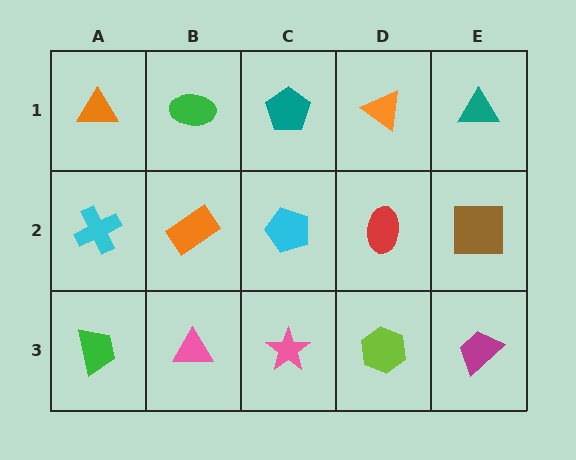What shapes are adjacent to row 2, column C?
A teal pentagon (row 1, column C), a pink star (row 3, column C), an orange rectangle (row 2, column B), a red ellipse (row 2, column D).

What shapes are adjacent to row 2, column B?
A green ellipse (row 1, column B), a pink triangle (row 3, column B), a cyan cross (row 2, column A), a cyan pentagon (row 2, column C).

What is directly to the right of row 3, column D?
A magenta trapezoid.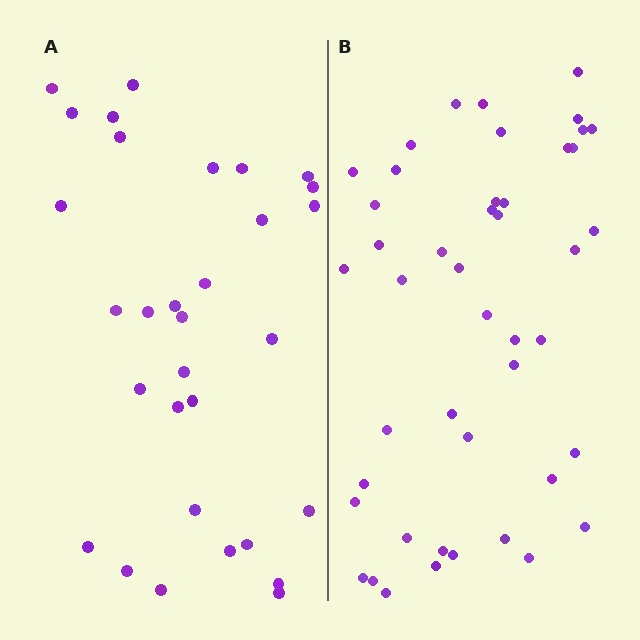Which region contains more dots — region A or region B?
Region B (the right region) has more dots.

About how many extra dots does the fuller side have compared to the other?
Region B has approximately 15 more dots than region A.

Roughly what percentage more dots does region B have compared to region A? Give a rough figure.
About 45% more.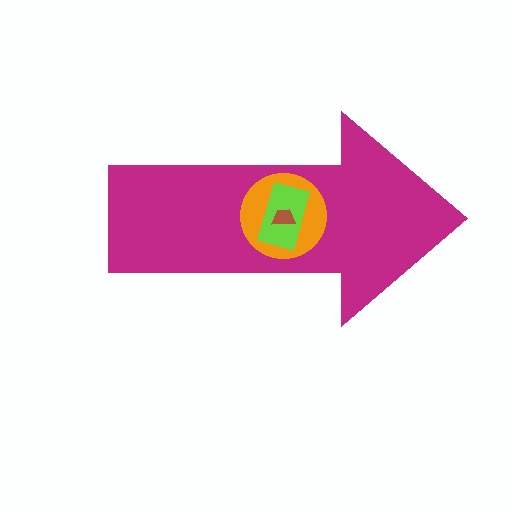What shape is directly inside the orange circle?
The lime rectangle.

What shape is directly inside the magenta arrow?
The orange circle.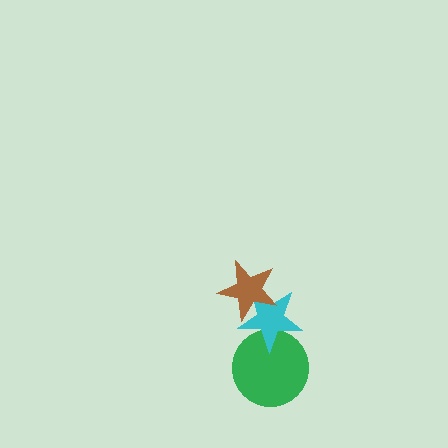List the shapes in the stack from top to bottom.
From top to bottom: the brown star, the cyan star, the green circle.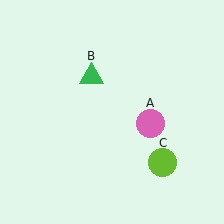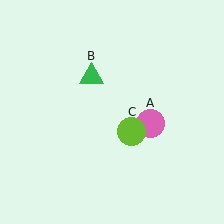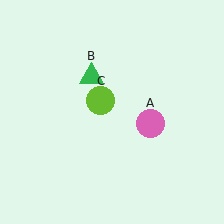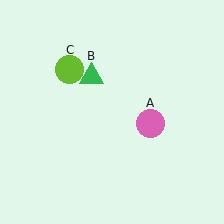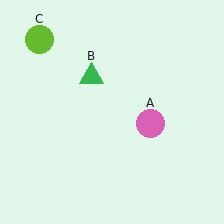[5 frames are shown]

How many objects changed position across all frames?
1 object changed position: lime circle (object C).